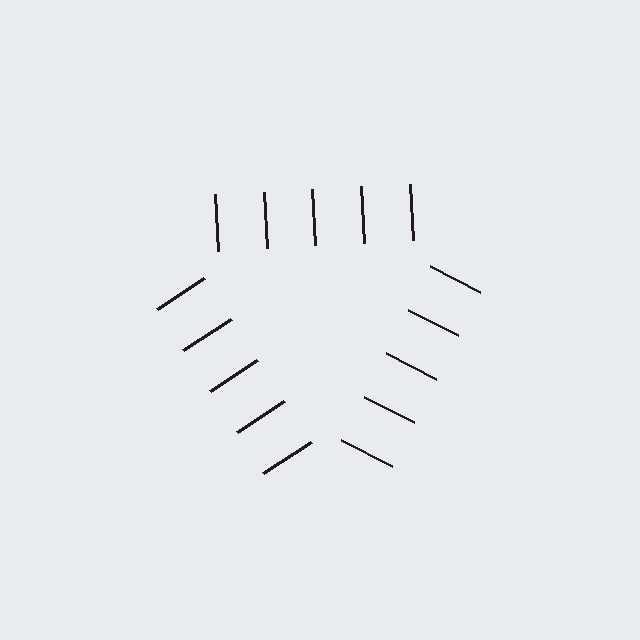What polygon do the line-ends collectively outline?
An illusory triangle — the line segments terminate on its edges but no continuous stroke is drawn.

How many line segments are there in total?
15 — 5 along each of the 3 edges.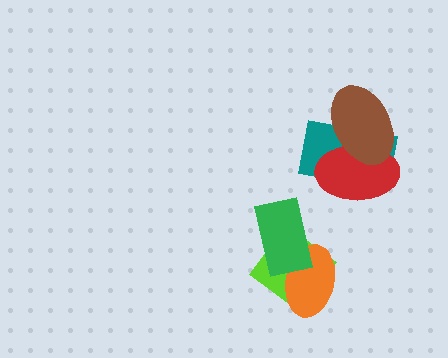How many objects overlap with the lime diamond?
2 objects overlap with the lime diamond.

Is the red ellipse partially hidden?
Yes, it is partially covered by another shape.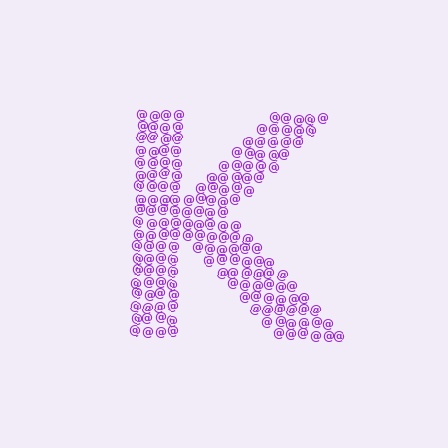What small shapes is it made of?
It is made of small at signs.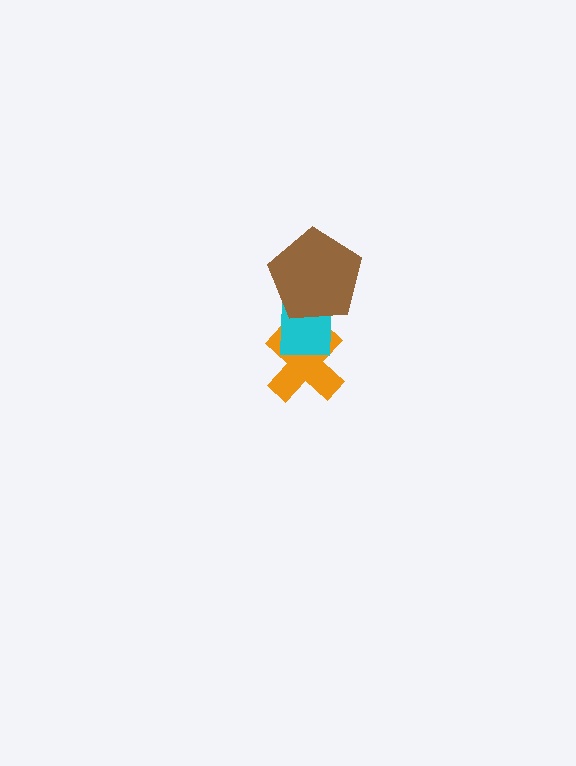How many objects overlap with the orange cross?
1 object overlaps with the orange cross.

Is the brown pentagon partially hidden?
No, no other shape covers it.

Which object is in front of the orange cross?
The cyan rectangle is in front of the orange cross.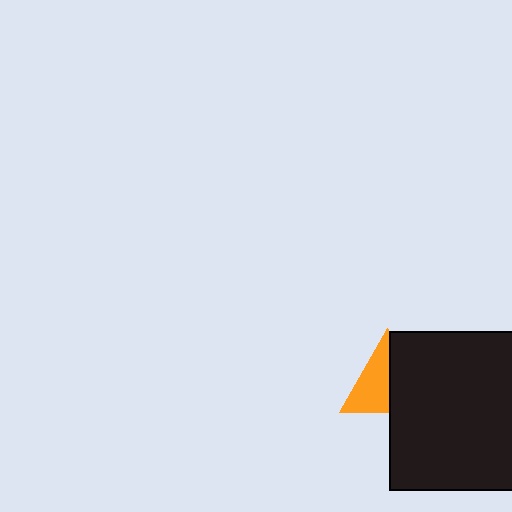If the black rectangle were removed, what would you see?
You would see the complete orange triangle.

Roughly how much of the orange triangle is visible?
About half of it is visible (roughly 54%).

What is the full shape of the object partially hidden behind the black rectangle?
The partially hidden object is an orange triangle.